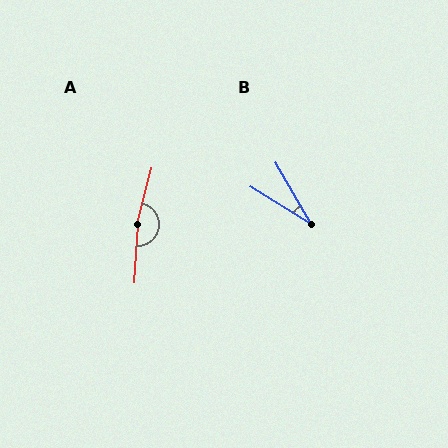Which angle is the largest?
A, at approximately 169 degrees.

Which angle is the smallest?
B, at approximately 28 degrees.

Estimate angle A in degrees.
Approximately 169 degrees.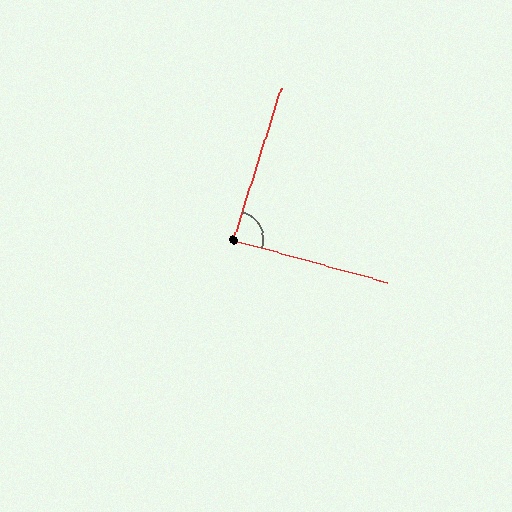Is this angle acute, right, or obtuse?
It is approximately a right angle.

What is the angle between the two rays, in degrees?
Approximately 88 degrees.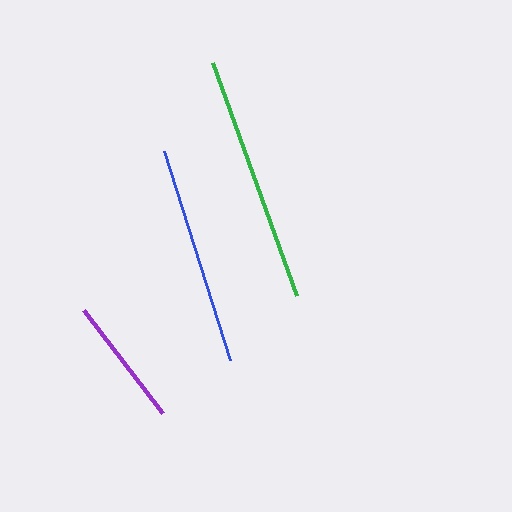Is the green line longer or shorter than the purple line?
The green line is longer than the purple line.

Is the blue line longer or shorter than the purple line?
The blue line is longer than the purple line.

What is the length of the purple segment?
The purple segment is approximately 130 pixels long.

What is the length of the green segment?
The green segment is approximately 247 pixels long.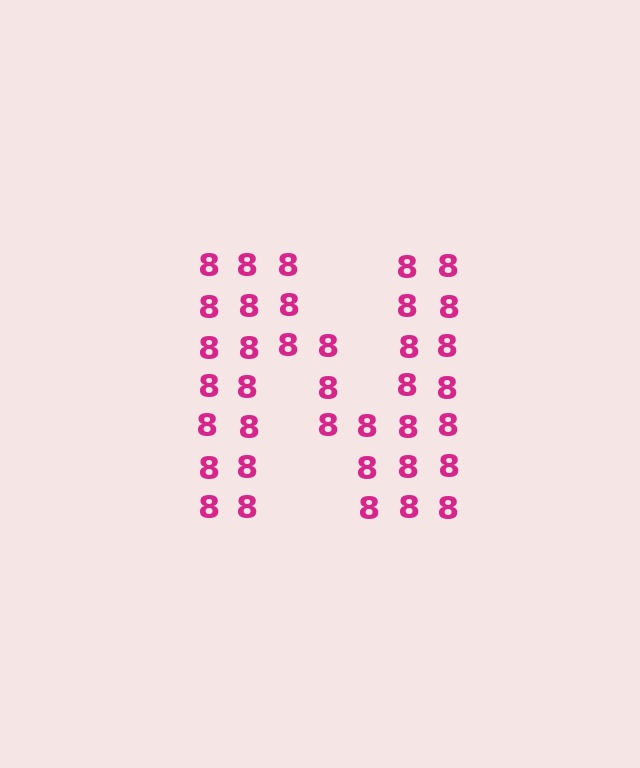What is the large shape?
The large shape is the letter N.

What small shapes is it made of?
It is made of small digit 8's.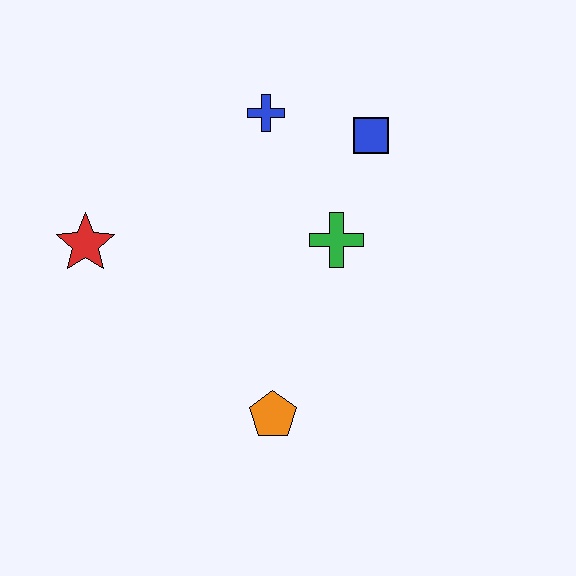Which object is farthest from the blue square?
The red star is farthest from the blue square.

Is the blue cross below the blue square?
No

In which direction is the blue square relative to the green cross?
The blue square is above the green cross.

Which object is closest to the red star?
The blue cross is closest to the red star.